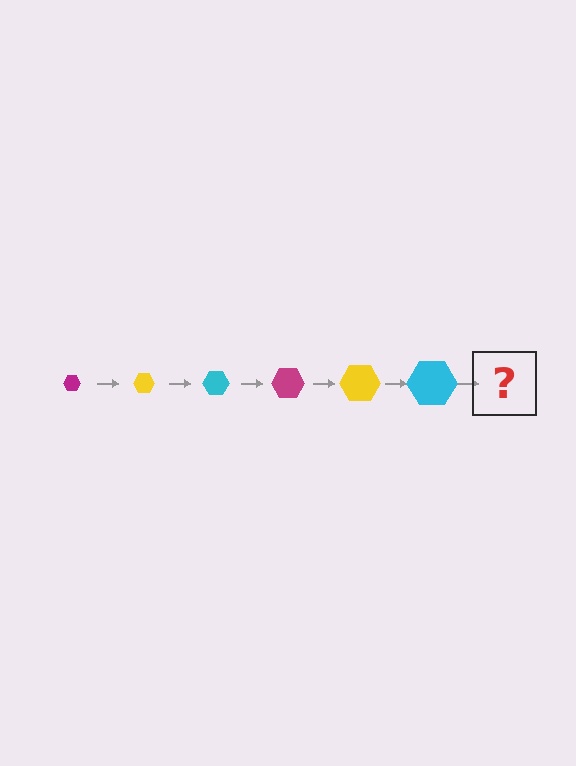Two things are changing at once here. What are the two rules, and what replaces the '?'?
The two rules are that the hexagon grows larger each step and the color cycles through magenta, yellow, and cyan. The '?' should be a magenta hexagon, larger than the previous one.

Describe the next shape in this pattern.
It should be a magenta hexagon, larger than the previous one.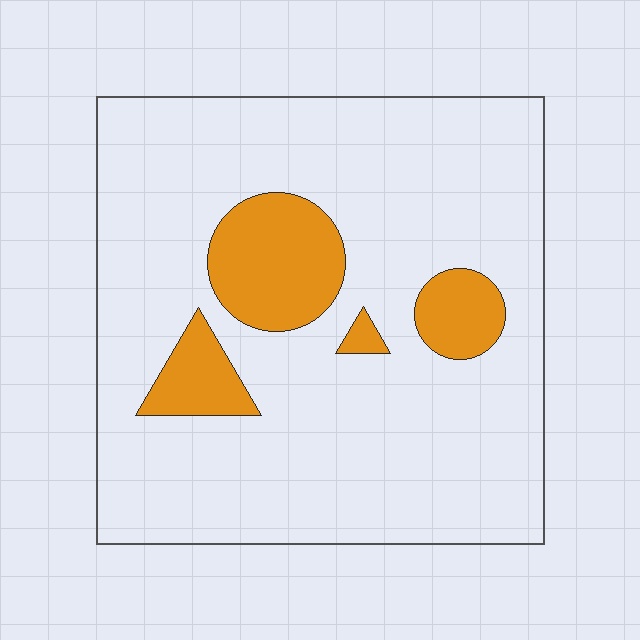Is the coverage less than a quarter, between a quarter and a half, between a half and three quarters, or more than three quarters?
Less than a quarter.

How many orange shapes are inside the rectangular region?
4.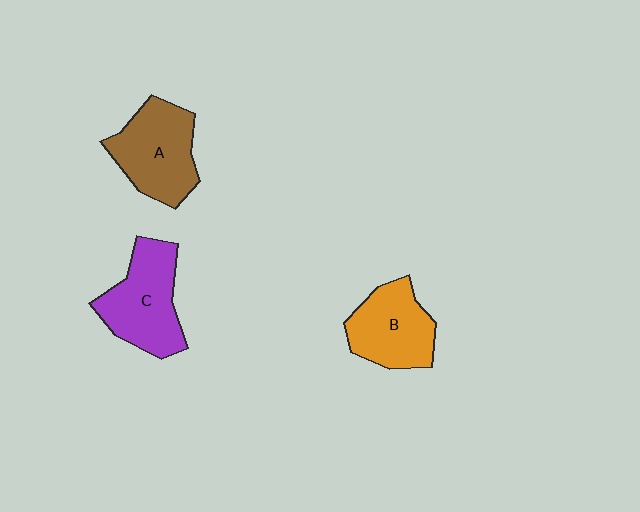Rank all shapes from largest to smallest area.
From largest to smallest: C (purple), A (brown), B (orange).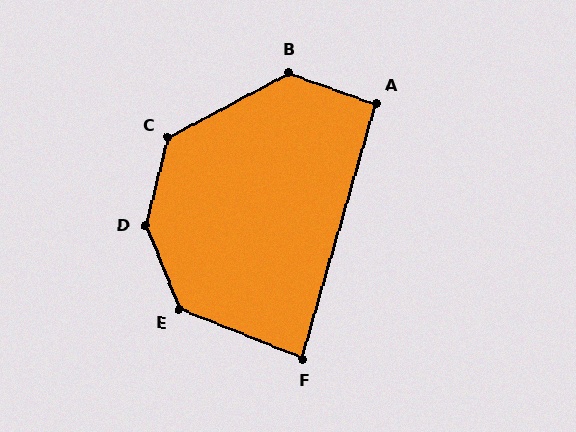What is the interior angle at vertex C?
Approximately 133 degrees (obtuse).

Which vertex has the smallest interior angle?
F, at approximately 84 degrees.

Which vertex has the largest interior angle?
D, at approximately 143 degrees.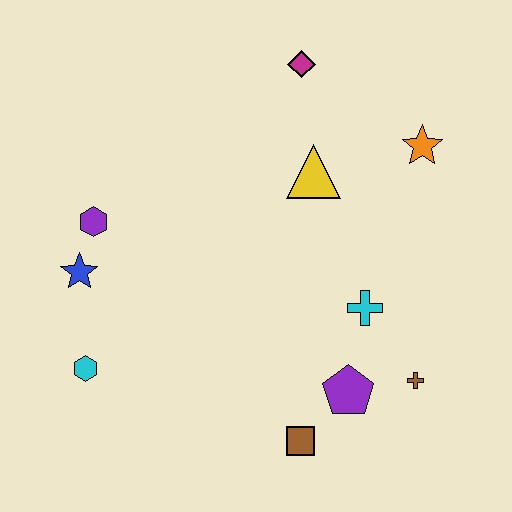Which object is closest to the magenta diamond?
The yellow triangle is closest to the magenta diamond.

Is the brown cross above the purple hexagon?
No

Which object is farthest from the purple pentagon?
The magenta diamond is farthest from the purple pentagon.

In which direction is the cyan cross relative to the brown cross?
The cyan cross is above the brown cross.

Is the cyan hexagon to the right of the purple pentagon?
No